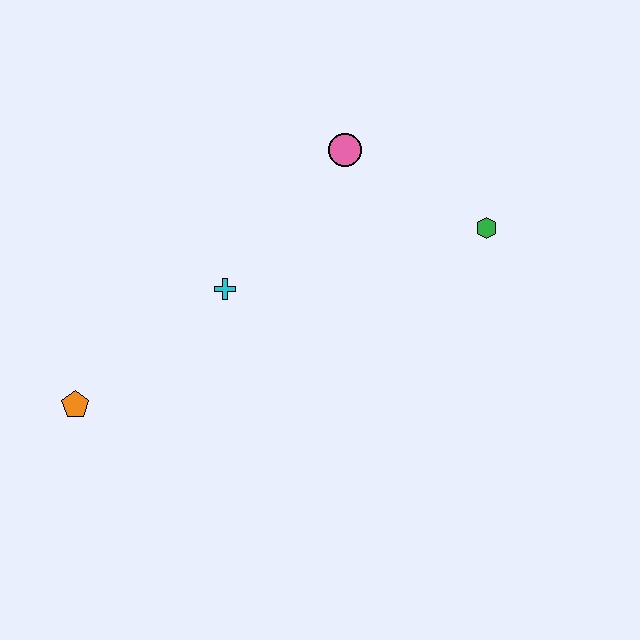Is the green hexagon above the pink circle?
No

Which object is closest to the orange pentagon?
The cyan cross is closest to the orange pentagon.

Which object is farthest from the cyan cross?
The green hexagon is farthest from the cyan cross.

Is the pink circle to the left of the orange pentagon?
No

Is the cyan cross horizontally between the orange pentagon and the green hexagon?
Yes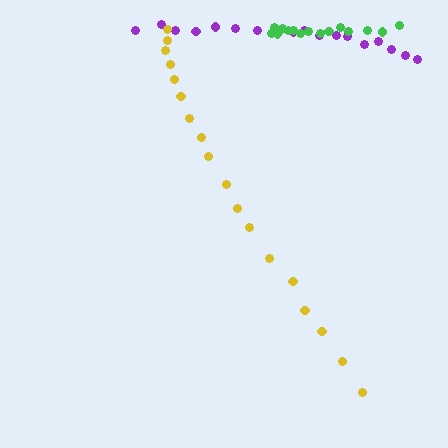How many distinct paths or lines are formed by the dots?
There are 3 distinct paths.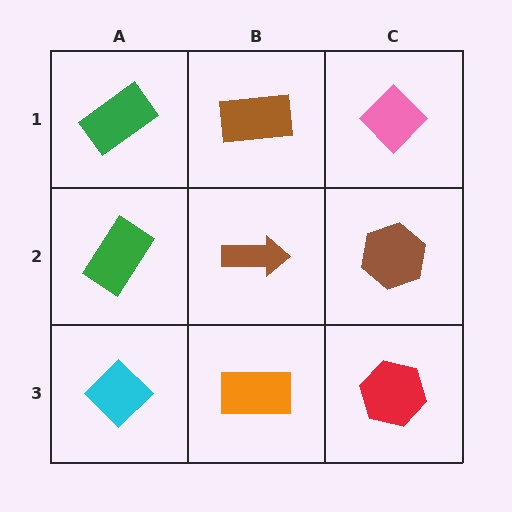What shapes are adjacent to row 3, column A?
A green rectangle (row 2, column A), an orange rectangle (row 3, column B).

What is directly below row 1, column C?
A brown hexagon.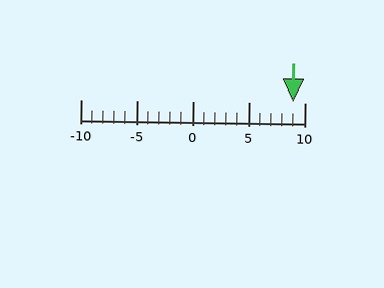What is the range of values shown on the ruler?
The ruler shows values from -10 to 10.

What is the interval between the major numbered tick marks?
The major tick marks are spaced 5 units apart.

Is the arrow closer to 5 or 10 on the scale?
The arrow is closer to 10.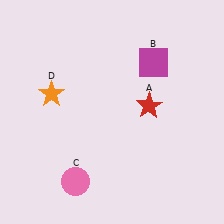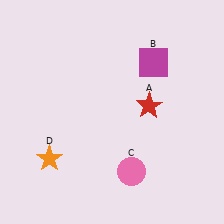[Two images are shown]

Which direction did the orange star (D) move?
The orange star (D) moved down.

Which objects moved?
The objects that moved are: the pink circle (C), the orange star (D).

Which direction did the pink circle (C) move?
The pink circle (C) moved right.